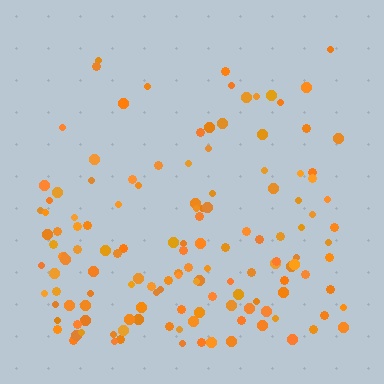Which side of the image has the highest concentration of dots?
The bottom.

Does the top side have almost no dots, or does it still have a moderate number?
Still a moderate number, just noticeably fewer than the bottom.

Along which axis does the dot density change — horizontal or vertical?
Vertical.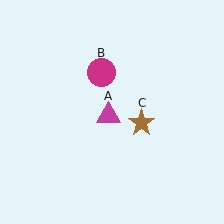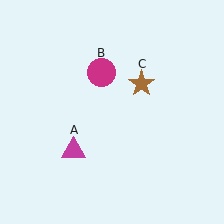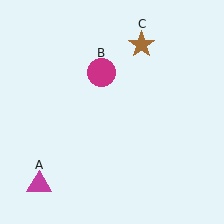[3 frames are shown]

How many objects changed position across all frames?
2 objects changed position: magenta triangle (object A), brown star (object C).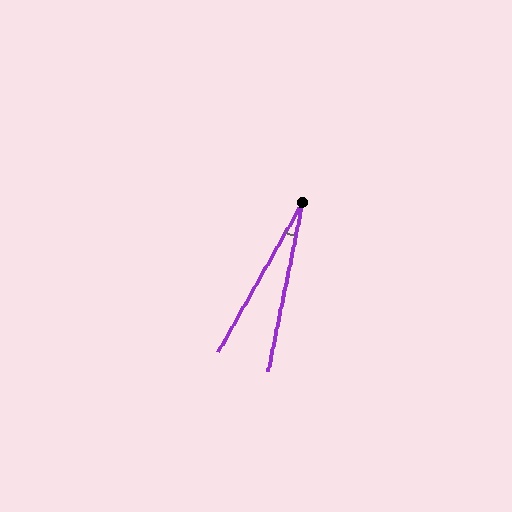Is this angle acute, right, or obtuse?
It is acute.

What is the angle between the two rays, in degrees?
Approximately 18 degrees.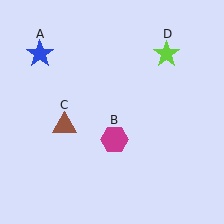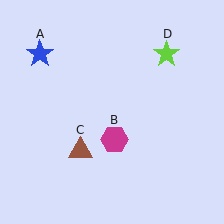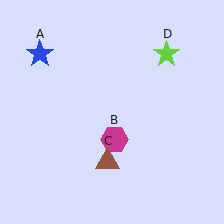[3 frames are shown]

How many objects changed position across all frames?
1 object changed position: brown triangle (object C).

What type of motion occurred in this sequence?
The brown triangle (object C) rotated counterclockwise around the center of the scene.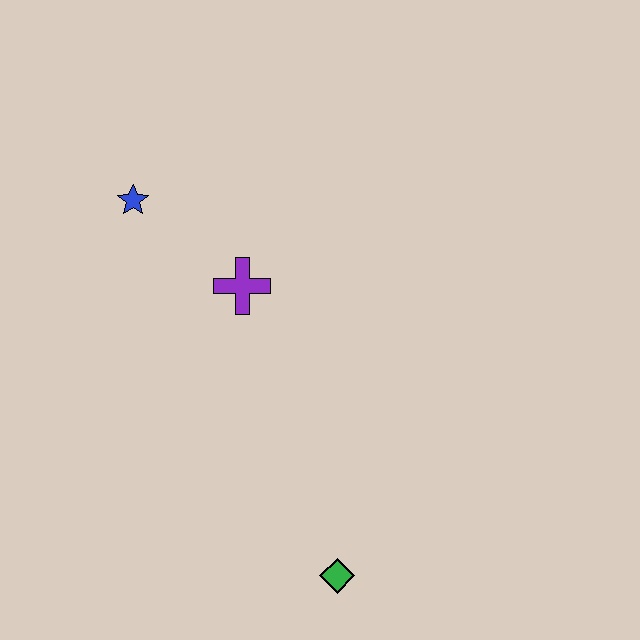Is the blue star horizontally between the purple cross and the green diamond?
No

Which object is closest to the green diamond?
The purple cross is closest to the green diamond.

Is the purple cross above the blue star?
No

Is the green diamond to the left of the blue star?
No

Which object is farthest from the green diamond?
The blue star is farthest from the green diamond.